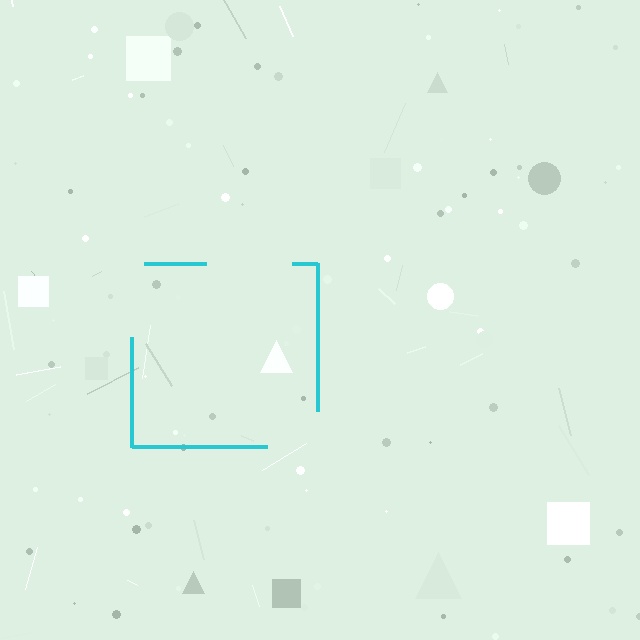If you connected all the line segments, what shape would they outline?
They would outline a square.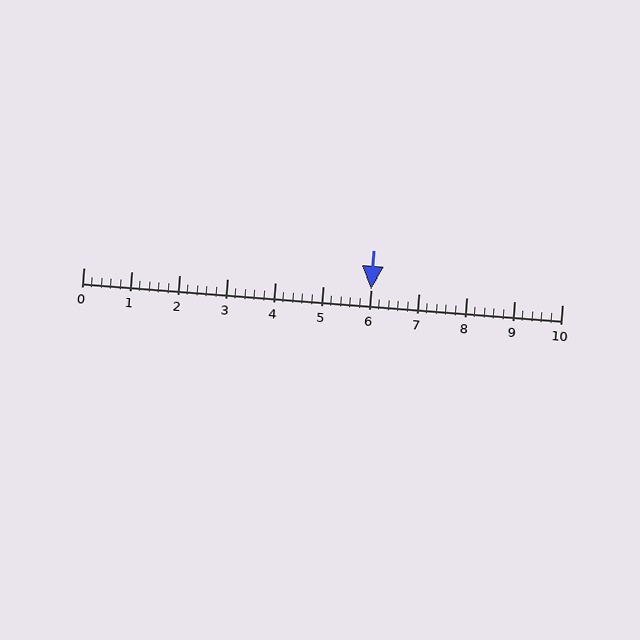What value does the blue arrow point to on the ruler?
The blue arrow points to approximately 6.0.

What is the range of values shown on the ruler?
The ruler shows values from 0 to 10.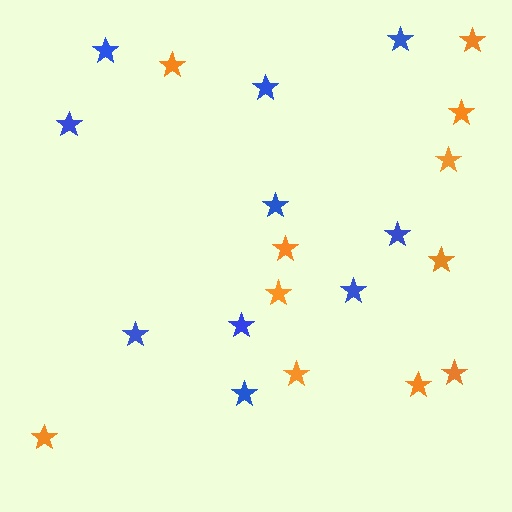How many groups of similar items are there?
There are 2 groups: one group of blue stars (10) and one group of orange stars (11).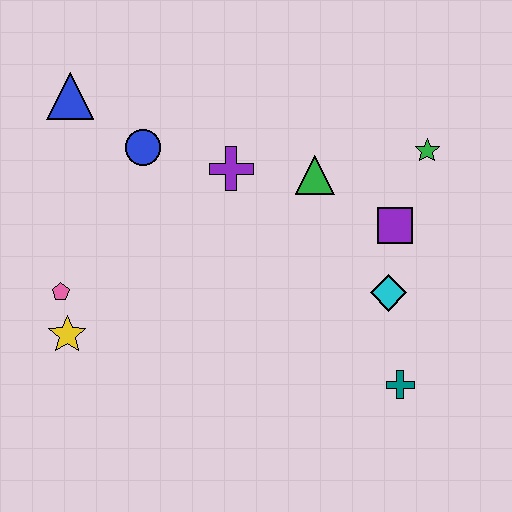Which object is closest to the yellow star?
The pink pentagon is closest to the yellow star.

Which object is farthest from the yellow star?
The green star is farthest from the yellow star.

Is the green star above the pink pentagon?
Yes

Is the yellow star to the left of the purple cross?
Yes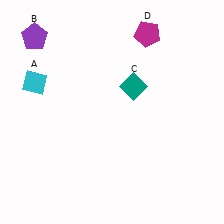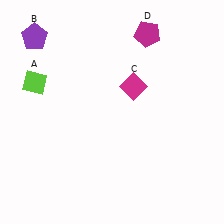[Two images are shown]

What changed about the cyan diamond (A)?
In Image 1, A is cyan. In Image 2, it changed to lime.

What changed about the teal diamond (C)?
In Image 1, C is teal. In Image 2, it changed to magenta.